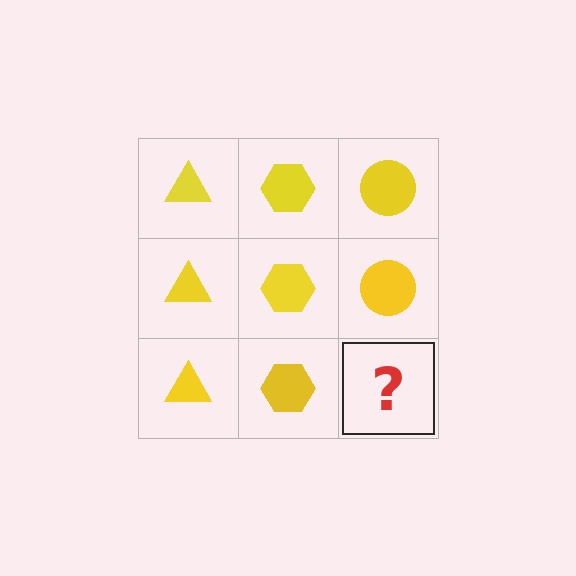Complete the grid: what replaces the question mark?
The question mark should be replaced with a yellow circle.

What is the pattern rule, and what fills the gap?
The rule is that each column has a consistent shape. The gap should be filled with a yellow circle.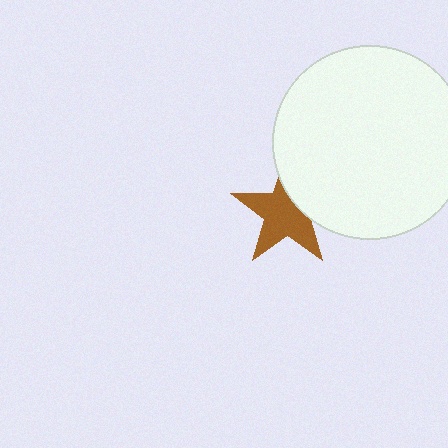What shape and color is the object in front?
The object in front is a white circle.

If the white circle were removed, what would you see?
You would see the complete brown star.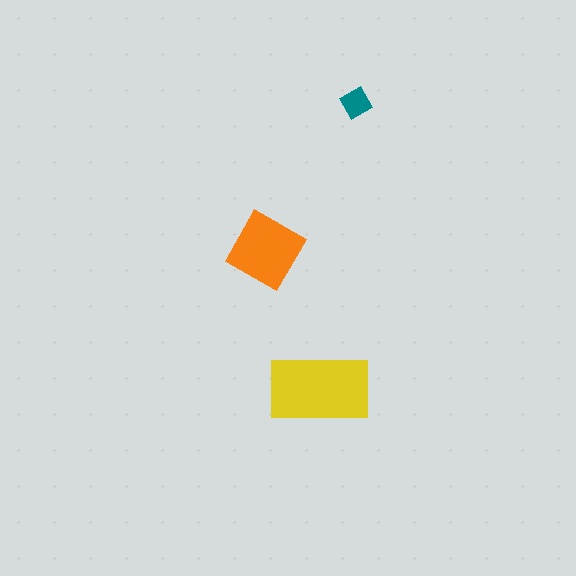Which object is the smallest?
The teal diamond.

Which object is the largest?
The yellow rectangle.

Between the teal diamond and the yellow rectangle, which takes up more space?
The yellow rectangle.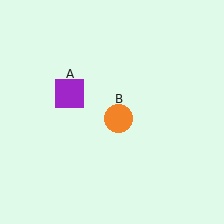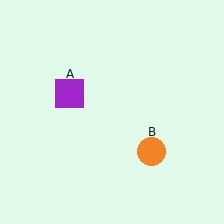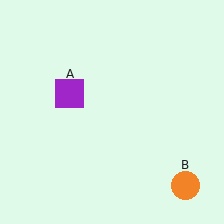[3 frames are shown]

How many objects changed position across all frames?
1 object changed position: orange circle (object B).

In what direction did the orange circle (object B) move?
The orange circle (object B) moved down and to the right.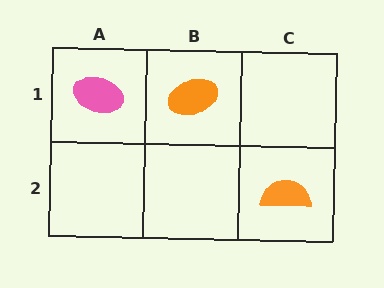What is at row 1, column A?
A pink ellipse.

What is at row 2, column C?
An orange semicircle.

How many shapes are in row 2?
1 shape.